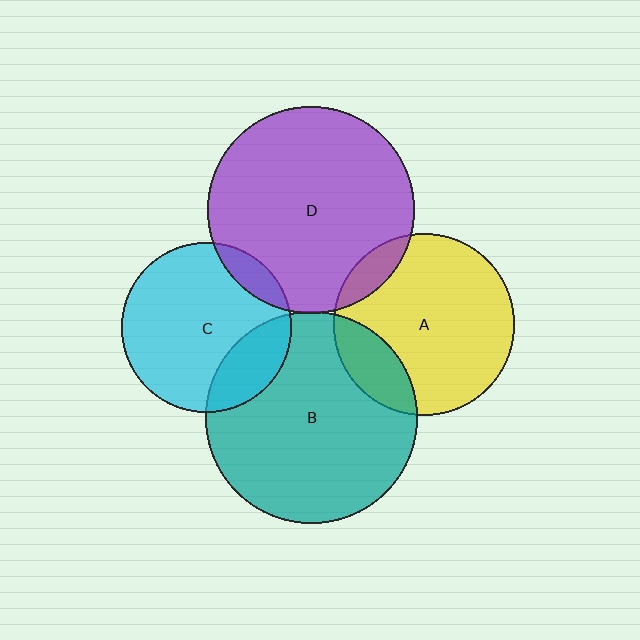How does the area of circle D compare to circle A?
Approximately 1.3 times.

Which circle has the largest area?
Circle B (teal).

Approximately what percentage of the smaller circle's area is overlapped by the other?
Approximately 5%.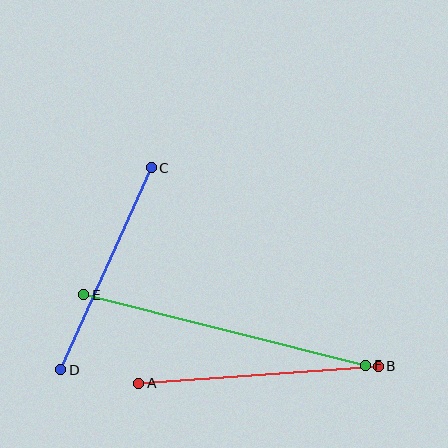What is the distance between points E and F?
The distance is approximately 291 pixels.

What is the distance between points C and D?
The distance is approximately 222 pixels.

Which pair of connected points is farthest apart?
Points E and F are farthest apart.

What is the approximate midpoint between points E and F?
The midpoint is at approximately (225, 330) pixels.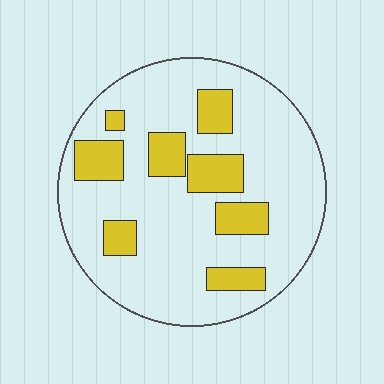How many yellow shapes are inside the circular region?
8.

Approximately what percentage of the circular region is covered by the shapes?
Approximately 20%.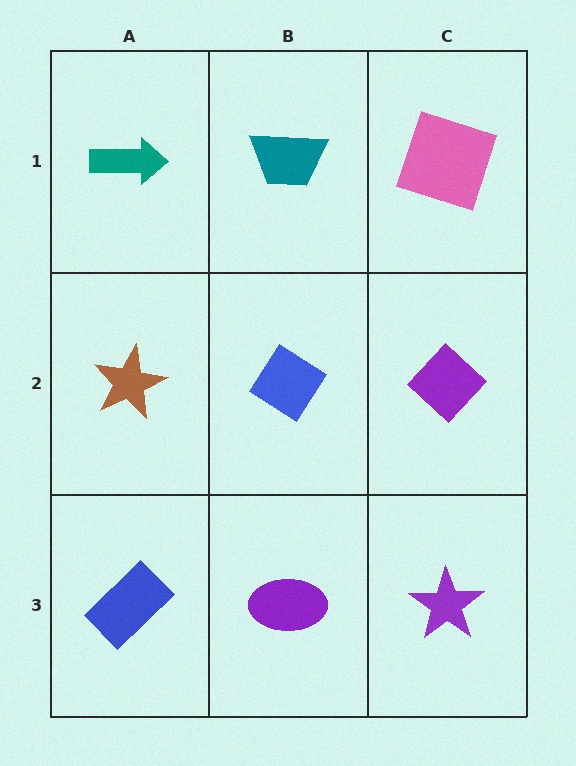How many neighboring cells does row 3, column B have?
3.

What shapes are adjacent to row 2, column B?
A teal trapezoid (row 1, column B), a purple ellipse (row 3, column B), a brown star (row 2, column A), a purple diamond (row 2, column C).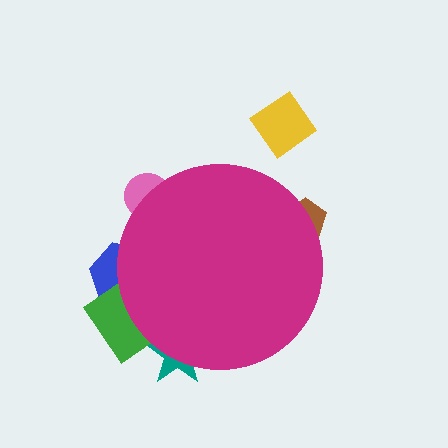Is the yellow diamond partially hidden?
No, the yellow diamond is fully visible.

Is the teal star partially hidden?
Yes, the teal star is partially hidden behind the magenta circle.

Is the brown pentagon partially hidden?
Yes, the brown pentagon is partially hidden behind the magenta circle.